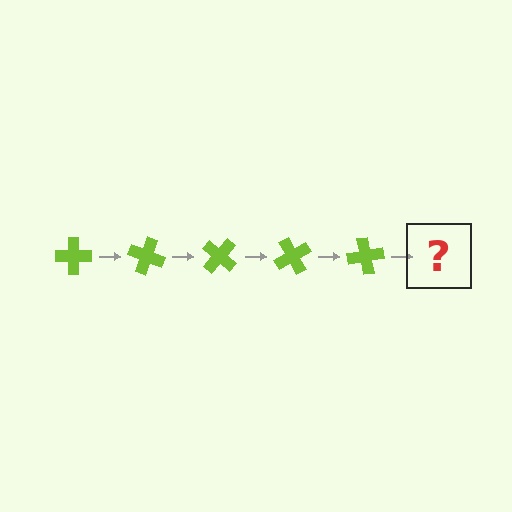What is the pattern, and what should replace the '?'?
The pattern is that the cross rotates 20 degrees each step. The '?' should be a lime cross rotated 100 degrees.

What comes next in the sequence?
The next element should be a lime cross rotated 100 degrees.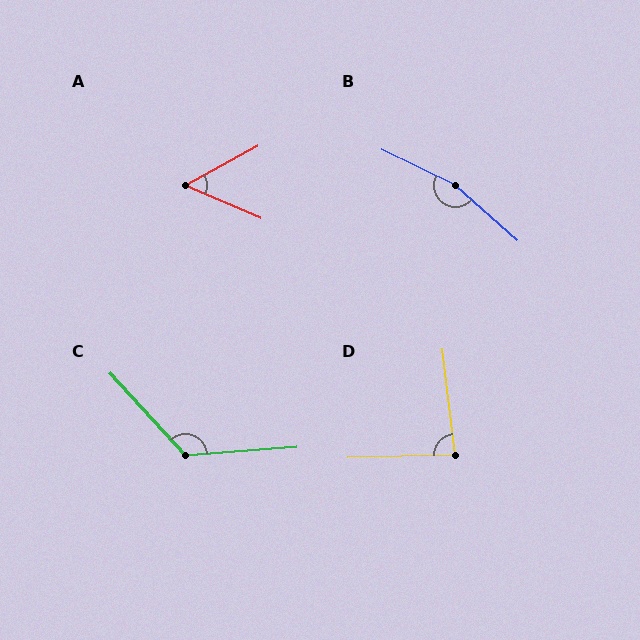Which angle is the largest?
B, at approximately 164 degrees.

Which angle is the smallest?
A, at approximately 52 degrees.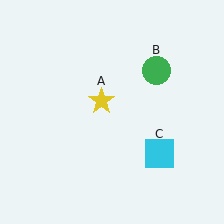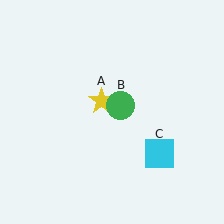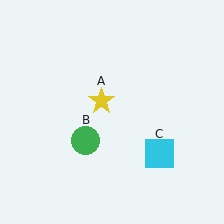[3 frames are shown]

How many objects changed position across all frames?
1 object changed position: green circle (object B).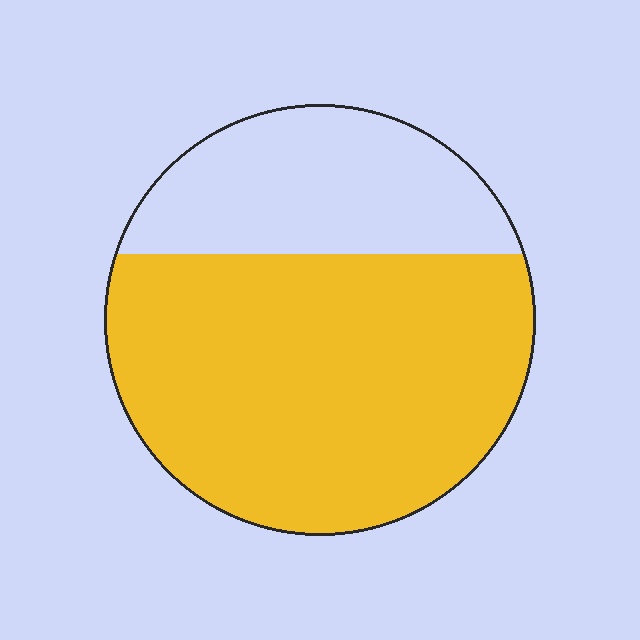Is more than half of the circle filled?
Yes.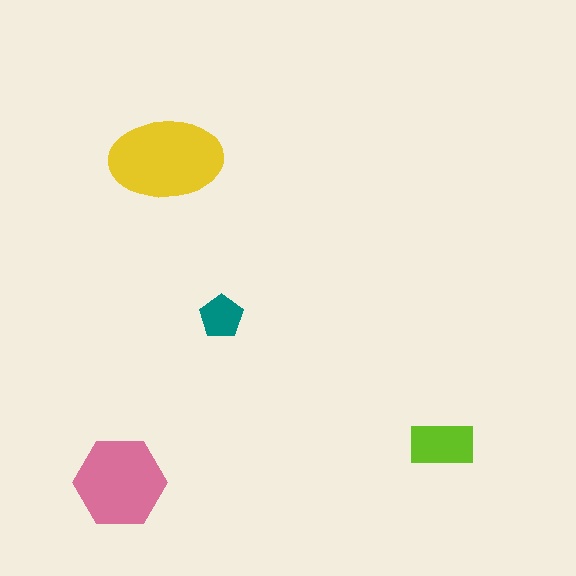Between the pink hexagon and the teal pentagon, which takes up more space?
The pink hexagon.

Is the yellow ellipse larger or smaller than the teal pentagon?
Larger.